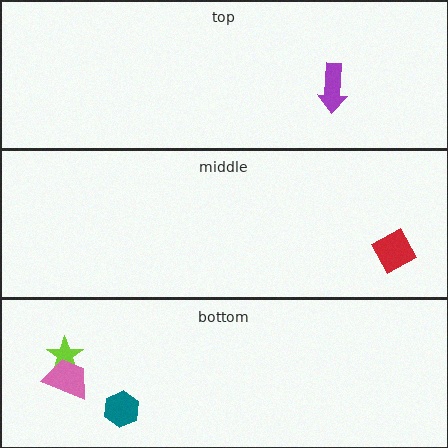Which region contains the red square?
The middle region.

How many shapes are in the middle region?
1.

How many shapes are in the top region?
1.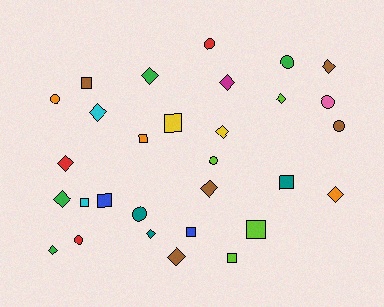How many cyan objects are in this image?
There are 2 cyan objects.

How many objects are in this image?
There are 30 objects.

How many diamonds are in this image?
There are 13 diamonds.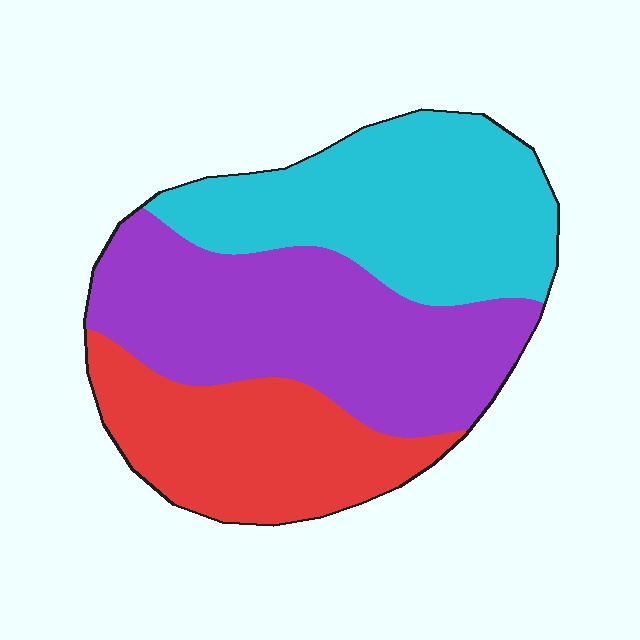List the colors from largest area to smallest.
From largest to smallest: purple, cyan, red.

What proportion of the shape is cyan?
Cyan takes up about one third (1/3) of the shape.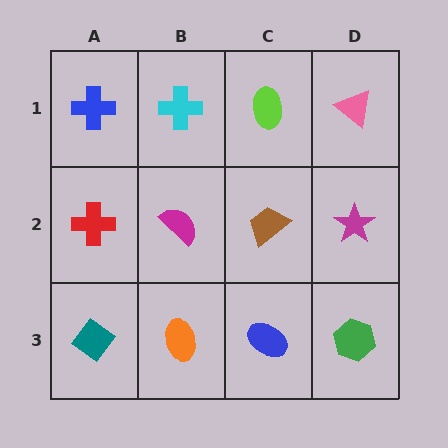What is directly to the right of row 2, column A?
A magenta semicircle.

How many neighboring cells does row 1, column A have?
2.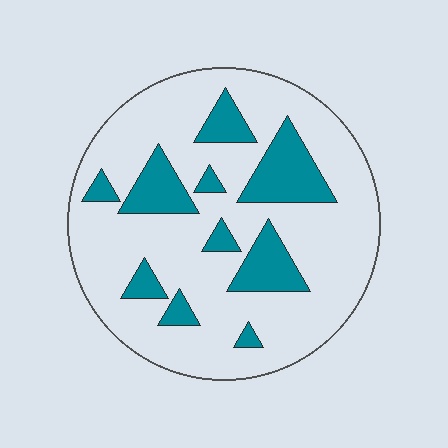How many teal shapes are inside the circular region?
10.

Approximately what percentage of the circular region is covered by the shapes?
Approximately 20%.